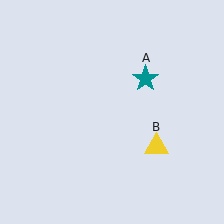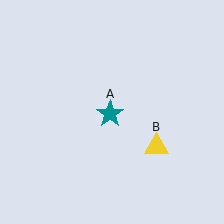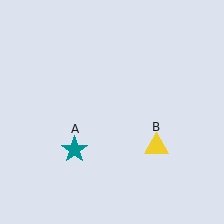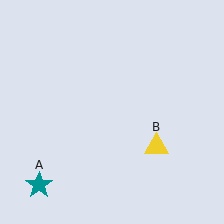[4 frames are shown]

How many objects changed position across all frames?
1 object changed position: teal star (object A).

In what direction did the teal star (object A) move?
The teal star (object A) moved down and to the left.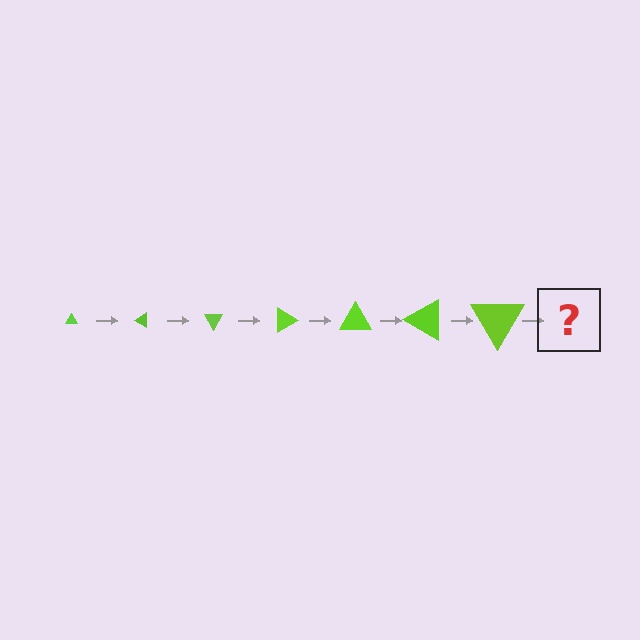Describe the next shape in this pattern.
It should be a triangle, larger than the previous one and rotated 210 degrees from the start.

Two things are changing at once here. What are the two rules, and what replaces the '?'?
The two rules are that the triangle grows larger each step and it rotates 30 degrees each step. The '?' should be a triangle, larger than the previous one and rotated 210 degrees from the start.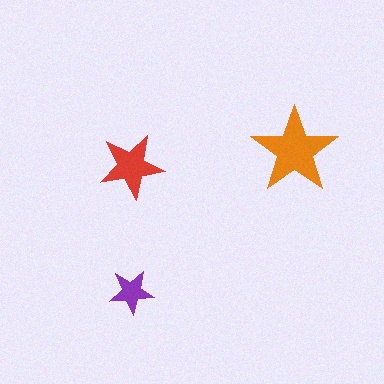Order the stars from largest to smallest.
the orange one, the red one, the purple one.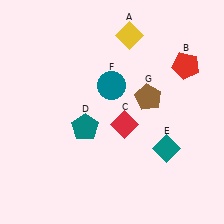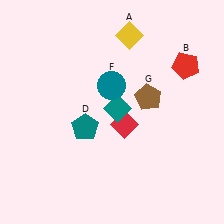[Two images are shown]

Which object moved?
The teal diamond (E) moved left.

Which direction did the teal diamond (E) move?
The teal diamond (E) moved left.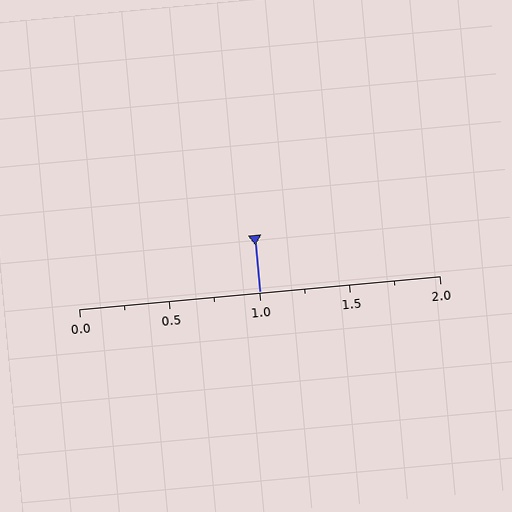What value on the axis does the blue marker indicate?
The marker indicates approximately 1.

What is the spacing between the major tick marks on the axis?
The major ticks are spaced 0.5 apart.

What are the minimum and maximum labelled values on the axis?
The axis runs from 0.0 to 2.0.